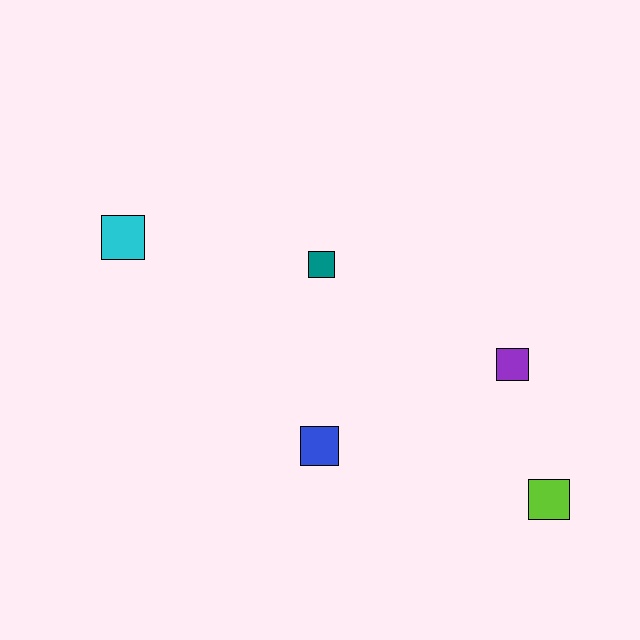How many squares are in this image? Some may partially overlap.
There are 5 squares.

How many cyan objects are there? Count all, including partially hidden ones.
There is 1 cyan object.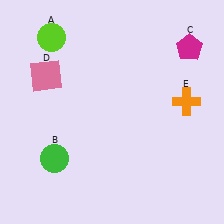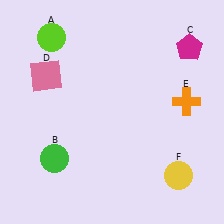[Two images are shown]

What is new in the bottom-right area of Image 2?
A yellow circle (F) was added in the bottom-right area of Image 2.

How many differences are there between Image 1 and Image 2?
There is 1 difference between the two images.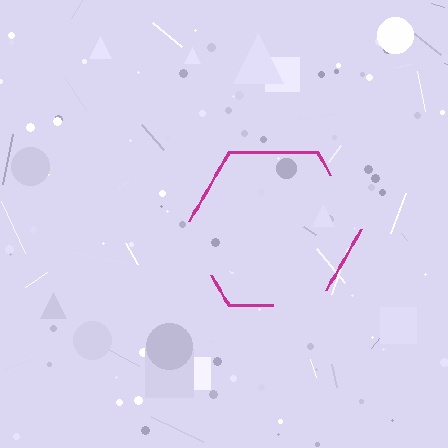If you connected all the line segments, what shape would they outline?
They would outline a hexagon.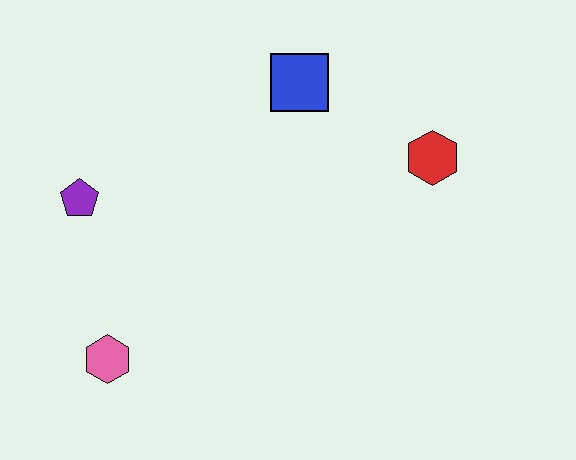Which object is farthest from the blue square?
The pink hexagon is farthest from the blue square.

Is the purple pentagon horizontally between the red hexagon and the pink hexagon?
No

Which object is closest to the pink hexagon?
The purple pentagon is closest to the pink hexagon.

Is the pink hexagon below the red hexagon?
Yes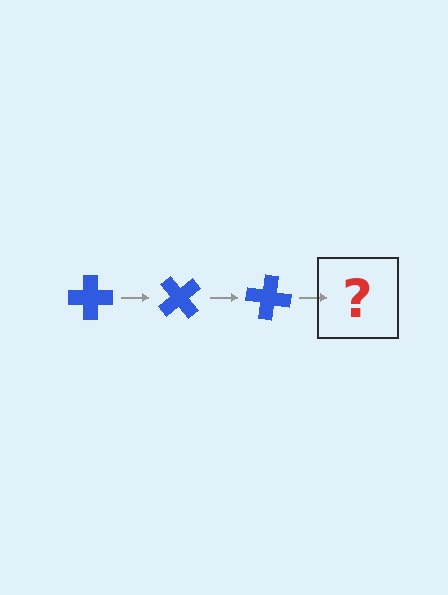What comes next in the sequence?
The next element should be a blue cross rotated 150 degrees.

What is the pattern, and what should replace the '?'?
The pattern is that the cross rotates 50 degrees each step. The '?' should be a blue cross rotated 150 degrees.